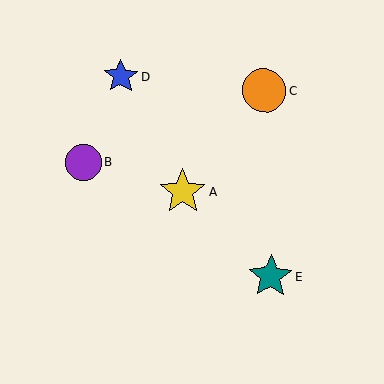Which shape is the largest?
The yellow star (labeled A) is the largest.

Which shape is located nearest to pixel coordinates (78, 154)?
The purple circle (labeled B) at (84, 163) is nearest to that location.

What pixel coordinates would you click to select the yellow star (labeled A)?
Click at (183, 191) to select the yellow star A.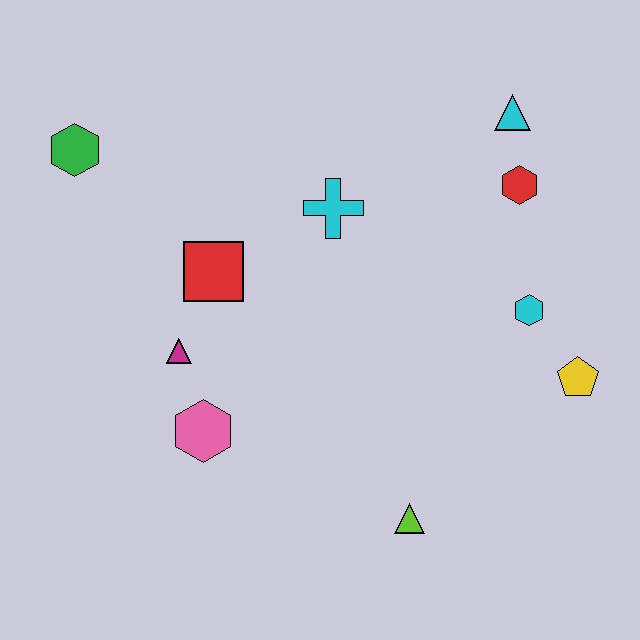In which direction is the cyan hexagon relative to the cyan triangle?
The cyan hexagon is below the cyan triangle.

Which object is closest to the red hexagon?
The cyan triangle is closest to the red hexagon.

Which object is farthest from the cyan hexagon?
The green hexagon is farthest from the cyan hexagon.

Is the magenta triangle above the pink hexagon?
Yes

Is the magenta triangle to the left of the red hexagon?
Yes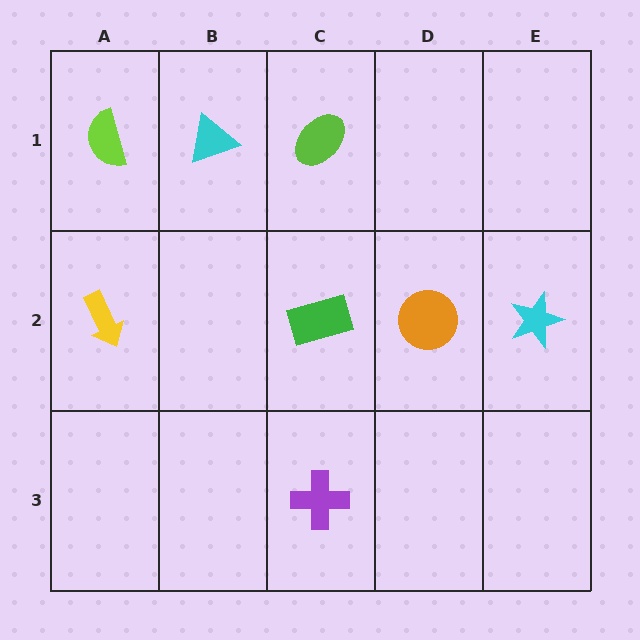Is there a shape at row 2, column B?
No, that cell is empty.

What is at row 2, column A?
A yellow arrow.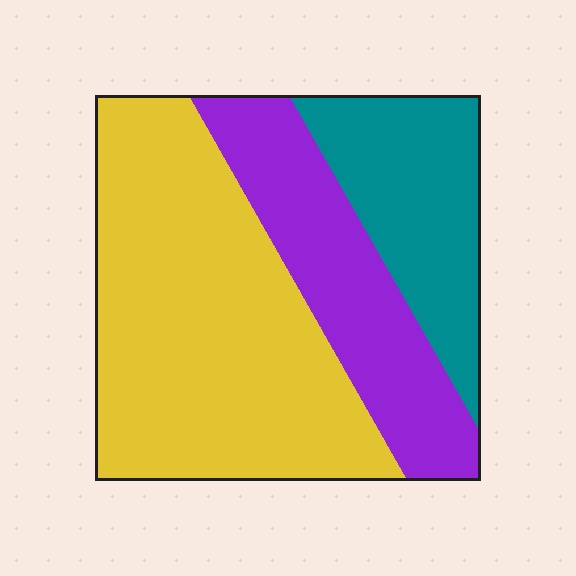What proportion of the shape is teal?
Teal takes up about one fifth (1/5) of the shape.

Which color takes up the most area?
Yellow, at roughly 55%.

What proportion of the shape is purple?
Purple covers around 25% of the shape.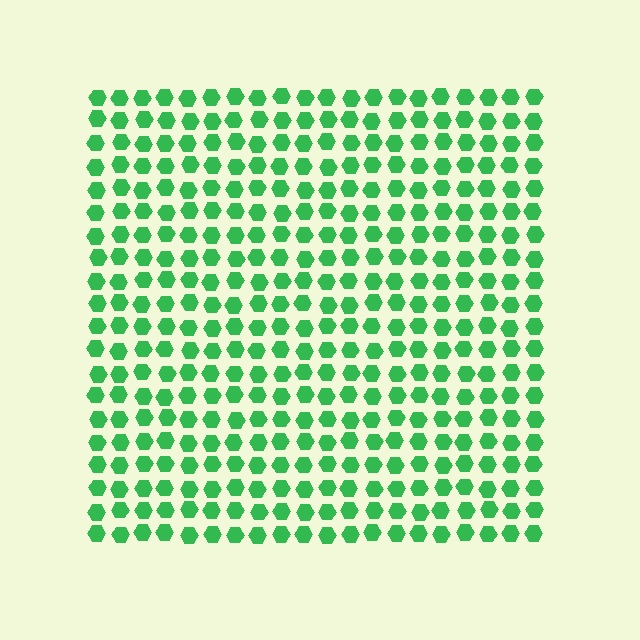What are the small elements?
The small elements are hexagons.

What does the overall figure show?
The overall figure shows a square.